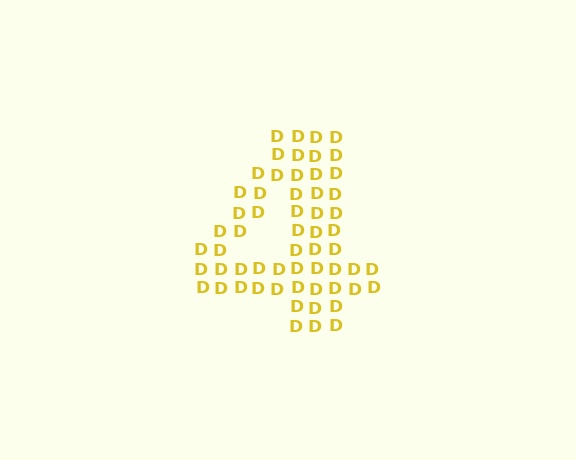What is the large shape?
The large shape is the digit 4.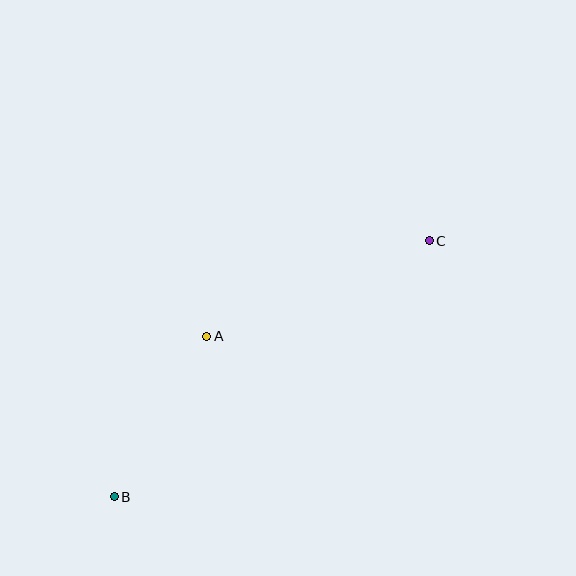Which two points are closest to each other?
Points A and B are closest to each other.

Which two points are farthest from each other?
Points B and C are farthest from each other.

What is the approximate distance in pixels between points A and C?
The distance between A and C is approximately 242 pixels.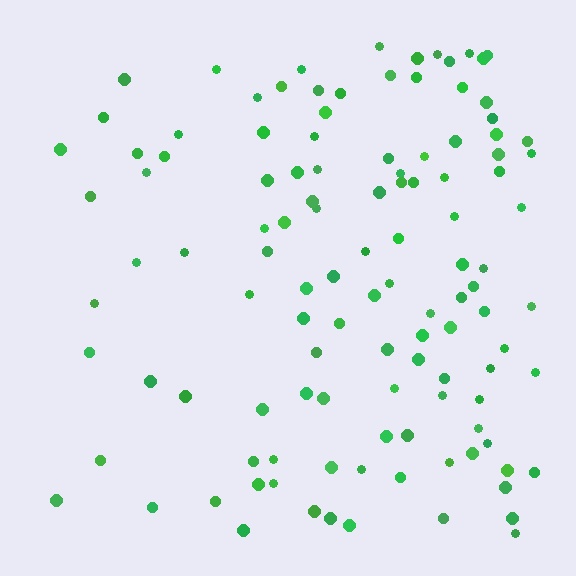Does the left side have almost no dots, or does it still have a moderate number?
Still a moderate number, just noticeably fewer than the right.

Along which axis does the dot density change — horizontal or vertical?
Horizontal.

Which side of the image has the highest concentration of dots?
The right.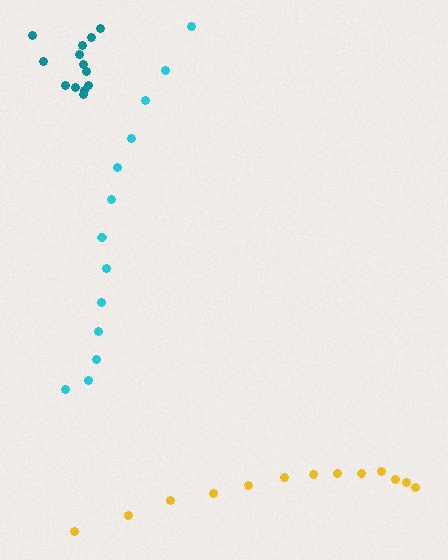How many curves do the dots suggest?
There are 3 distinct paths.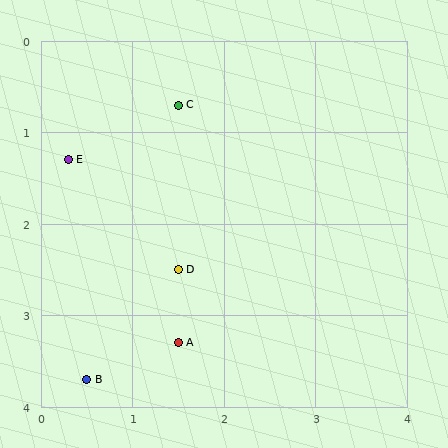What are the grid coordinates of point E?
Point E is at approximately (0.3, 1.3).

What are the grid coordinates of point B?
Point B is at approximately (0.5, 3.7).